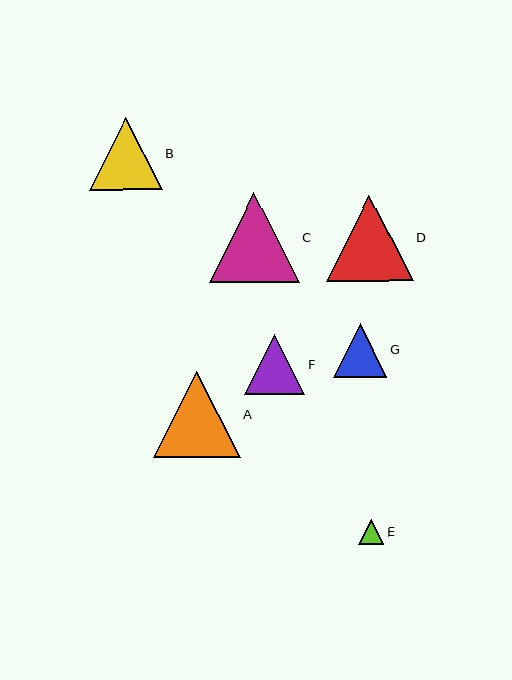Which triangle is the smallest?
Triangle E is the smallest with a size of approximately 26 pixels.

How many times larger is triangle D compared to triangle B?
Triangle D is approximately 1.2 times the size of triangle B.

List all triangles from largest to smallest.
From largest to smallest: C, D, A, B, F, G, E.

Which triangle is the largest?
Triangle C is the largest with a size of approximately 90 pixels.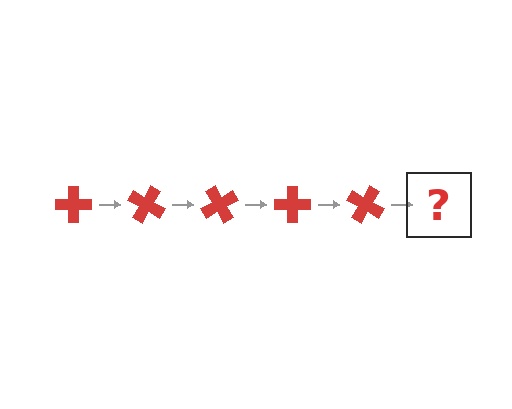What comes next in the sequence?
The next element should be a red cross rotated 150 degrees.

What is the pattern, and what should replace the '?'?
The pattern is that the cross rotates 30 degrees each step. The '?' should be a red cross rotated 150 degrees.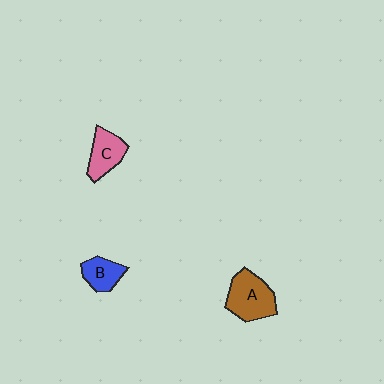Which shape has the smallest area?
Shape B (blue).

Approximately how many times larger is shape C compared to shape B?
Approximately 1.2 times.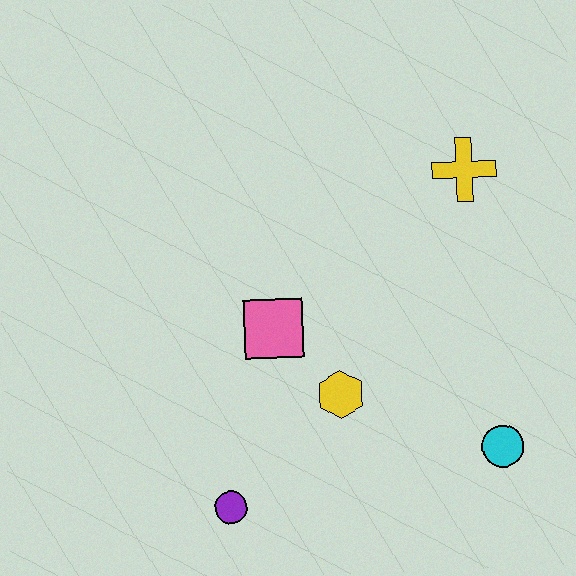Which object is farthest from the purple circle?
The yellow cross is farthest from the purple circle.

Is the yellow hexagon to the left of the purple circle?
No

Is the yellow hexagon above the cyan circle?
Yes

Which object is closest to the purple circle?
The yellow hexagon is closest to the purple circle.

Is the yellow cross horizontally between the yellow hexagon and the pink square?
No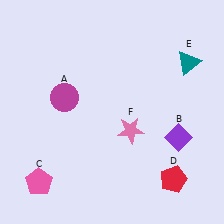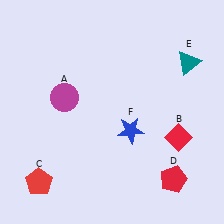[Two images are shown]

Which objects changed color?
B changed from purple to red. C changed from pink to red. F changed from pink to blue.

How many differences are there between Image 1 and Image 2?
There are 3 differences between the two images.